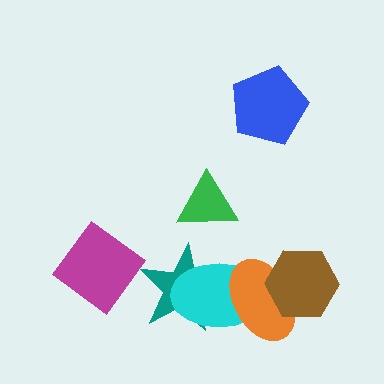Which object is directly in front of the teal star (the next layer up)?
The cyan ellipse is directly in front of the teal star.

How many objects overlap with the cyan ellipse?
2 objects overlap with the cyan ellipse.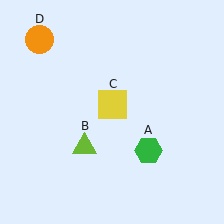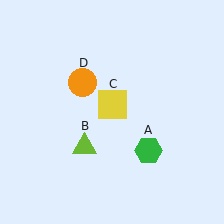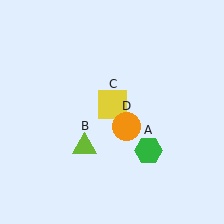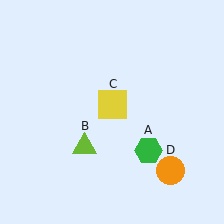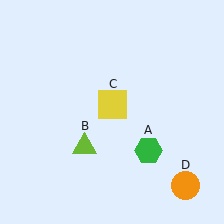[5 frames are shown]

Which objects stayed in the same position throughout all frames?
Green hexagon (object A) and lime triangle (object B) and yellow square (object C) remained stationary.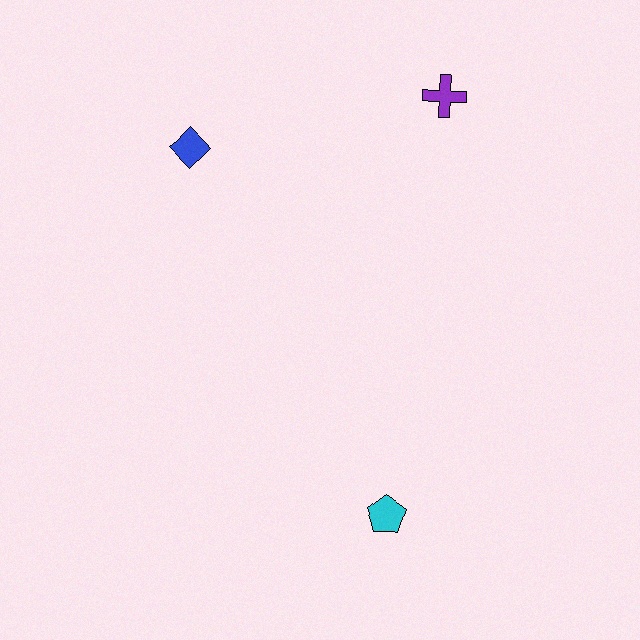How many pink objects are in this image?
There are no pink objects.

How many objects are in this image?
There are 3 objects.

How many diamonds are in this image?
There is 1 diamond.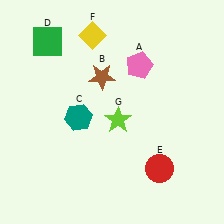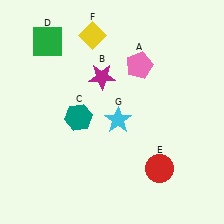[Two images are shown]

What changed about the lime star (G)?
In Image 1, G is lime. In Image 2, it changed to cyan.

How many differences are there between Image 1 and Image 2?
There are 2 differences between the two images.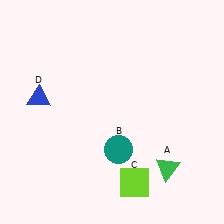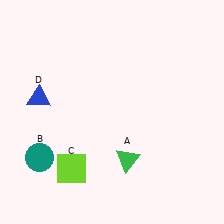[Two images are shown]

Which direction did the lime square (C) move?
The lime square (C) moved left.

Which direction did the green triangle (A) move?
The green triangle (A) moved left.